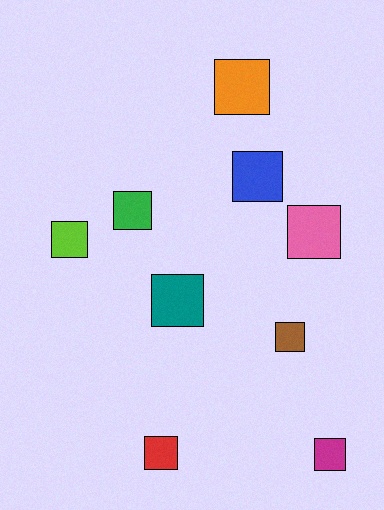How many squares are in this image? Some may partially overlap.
There are 9 squares.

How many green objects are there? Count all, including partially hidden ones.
There is 1 green object.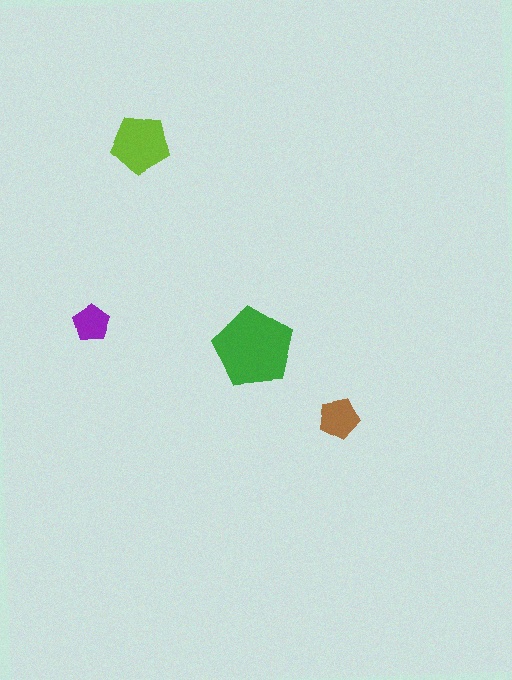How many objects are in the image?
There are 4 objects in the image.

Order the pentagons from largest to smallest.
the green one, the lime one, the brown one, the purple one.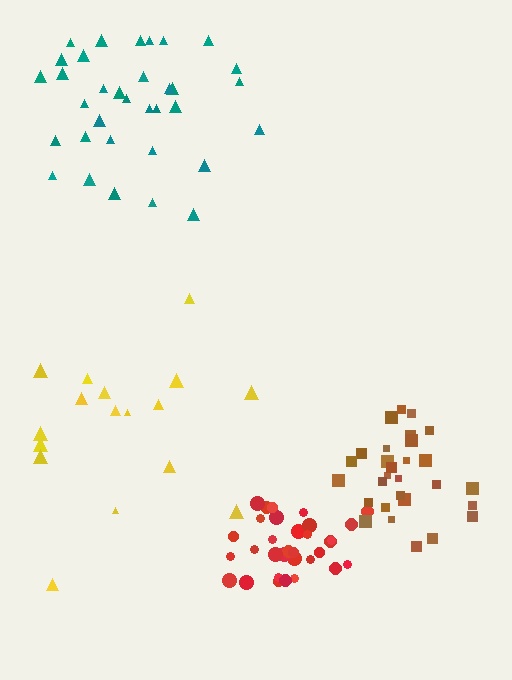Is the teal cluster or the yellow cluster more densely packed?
Teal.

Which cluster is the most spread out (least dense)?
Yellow.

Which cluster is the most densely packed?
Red.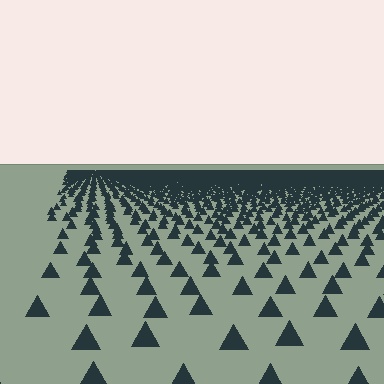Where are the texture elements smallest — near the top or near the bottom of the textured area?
Near the top.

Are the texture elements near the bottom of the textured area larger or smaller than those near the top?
Larger. Near the bottom, elements are closer to the viewer and appear at a bigger on-screen size.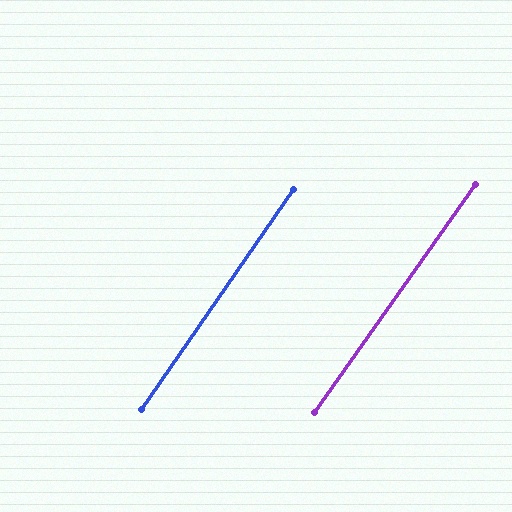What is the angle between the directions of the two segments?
Approximately 1 degree.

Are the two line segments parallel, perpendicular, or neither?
Parallel — their directions differ by only 0.7°.